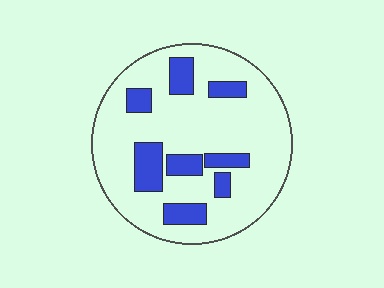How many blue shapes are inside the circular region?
8.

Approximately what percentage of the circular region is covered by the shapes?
Approximately 20%.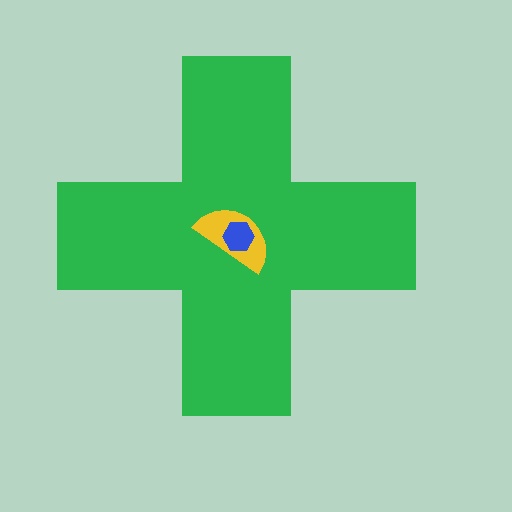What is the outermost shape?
The green cross.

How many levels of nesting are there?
3.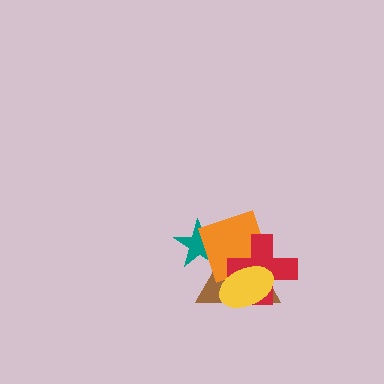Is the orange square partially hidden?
Yes, it is partially covered by another shape.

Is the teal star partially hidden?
Yes, it is partially covered by another shape.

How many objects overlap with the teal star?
2 objects overlap with the teal star.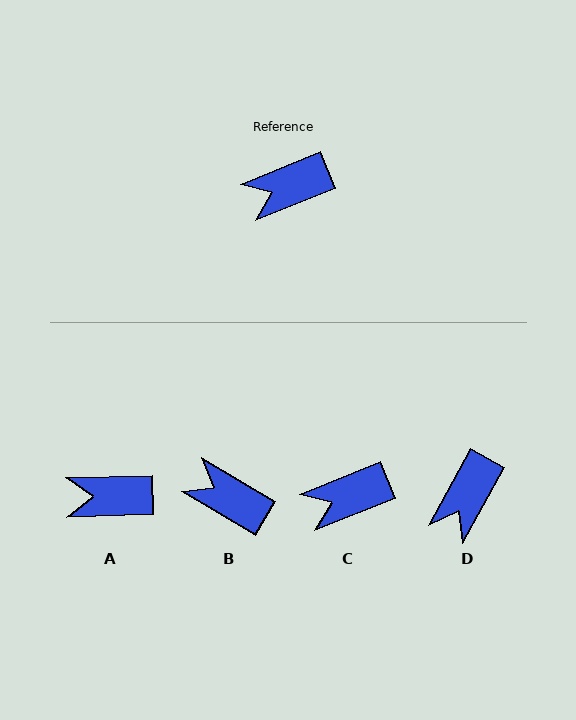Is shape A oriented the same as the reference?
No, it is off by about 21 degrees.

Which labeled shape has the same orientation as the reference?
C.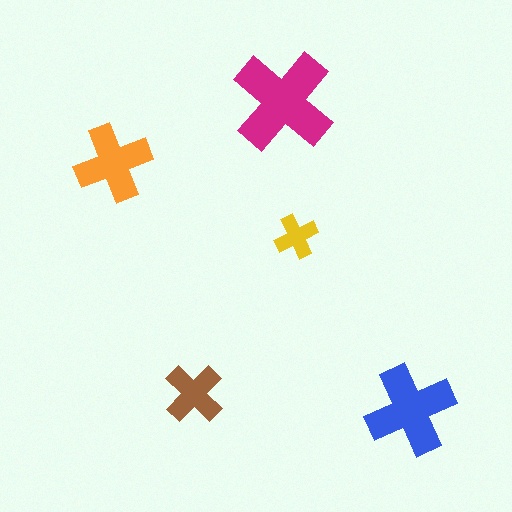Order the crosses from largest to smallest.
the magenta one, the blue one, the orange one, the brown one, the yellow one.